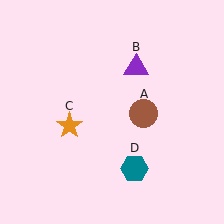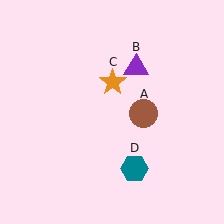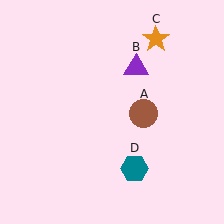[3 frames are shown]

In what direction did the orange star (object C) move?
The orange star (object C) moved up and to the right.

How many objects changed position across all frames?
1 object changed position: orange star (object C).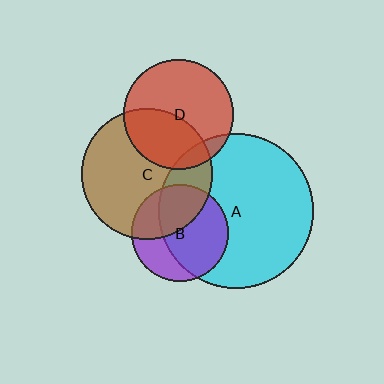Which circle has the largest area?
Circle A (cyan).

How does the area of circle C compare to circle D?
Approximately 1.4 times.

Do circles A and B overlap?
Yes.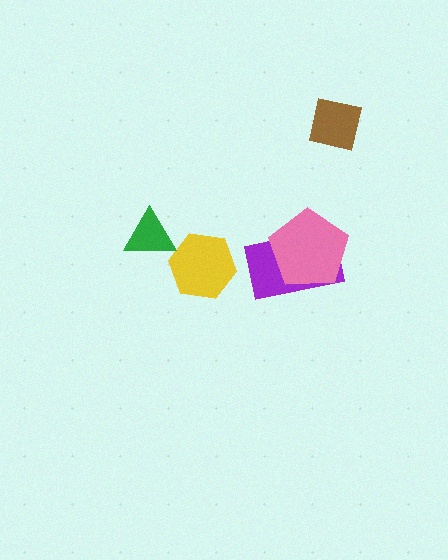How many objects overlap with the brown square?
0 objects overlap with the brown square.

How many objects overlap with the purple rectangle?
1 object overlaps with the purple rectangle.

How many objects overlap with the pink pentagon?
1 object overlaps with the pink pentagon.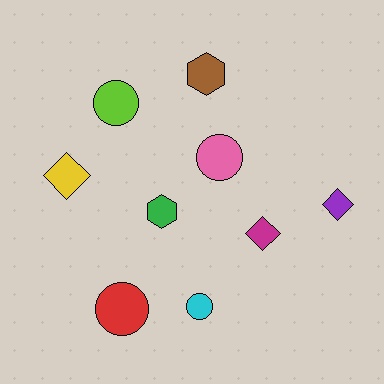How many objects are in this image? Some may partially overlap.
There are 9 objects.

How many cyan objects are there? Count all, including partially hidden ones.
There is 1 cyan object.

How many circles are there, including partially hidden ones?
There are 4 circles.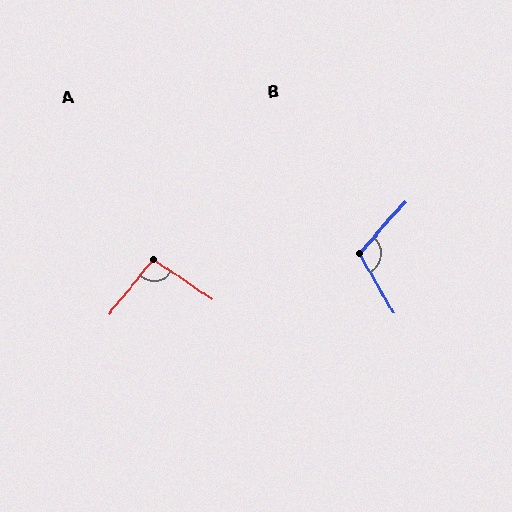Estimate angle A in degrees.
Approximately 94 degrees.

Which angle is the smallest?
A, at approximately 94 degrees.